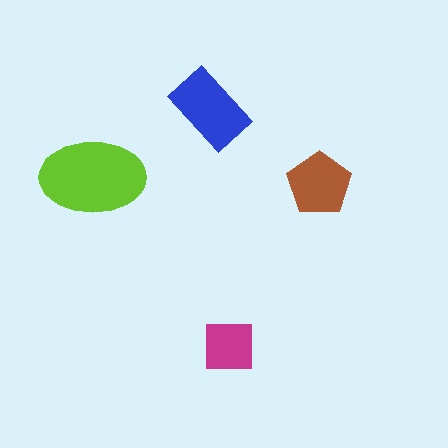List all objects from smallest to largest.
The magenta square, the brown pentagon, the blue rectangle, the lime ellipse.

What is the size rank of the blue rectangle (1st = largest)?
2nd.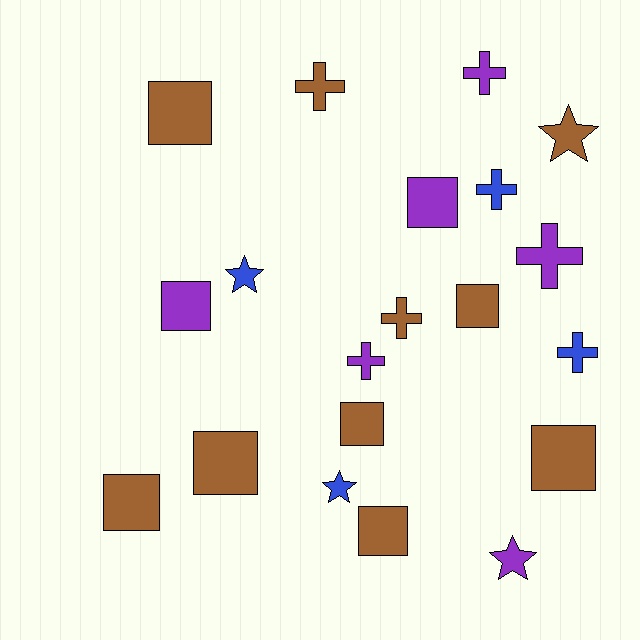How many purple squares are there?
There are 2 purple squares.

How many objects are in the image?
There are 20 objects.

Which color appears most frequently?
Brown, with 10 objects.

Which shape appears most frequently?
Square, with 9 objects.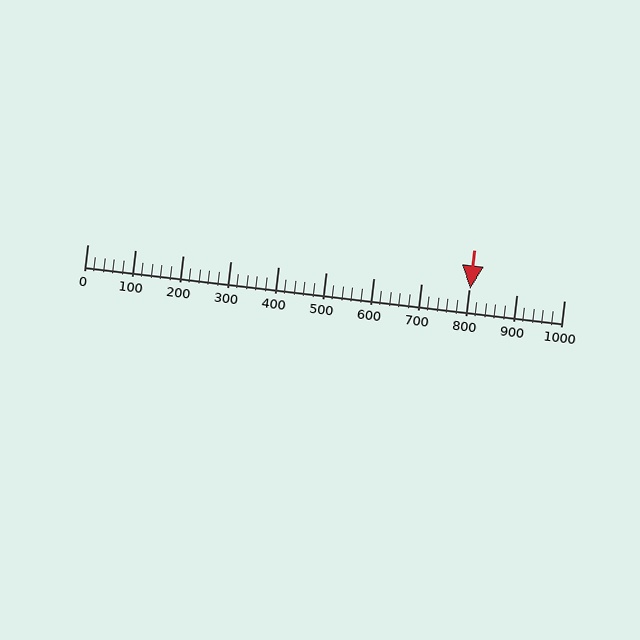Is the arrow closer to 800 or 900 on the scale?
The arrow is closer to 800.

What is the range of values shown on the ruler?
The ruler shows values from 0 to 1000.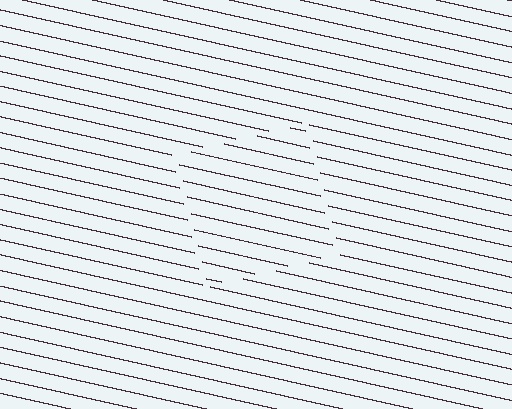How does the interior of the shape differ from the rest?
The interior of the shape contains the same grating, shifted by half a period — the contour is defined by the phase discontinuity where line-ends from the inner and outer gratings abut.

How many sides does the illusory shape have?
4 sides — the line-ends trace a square.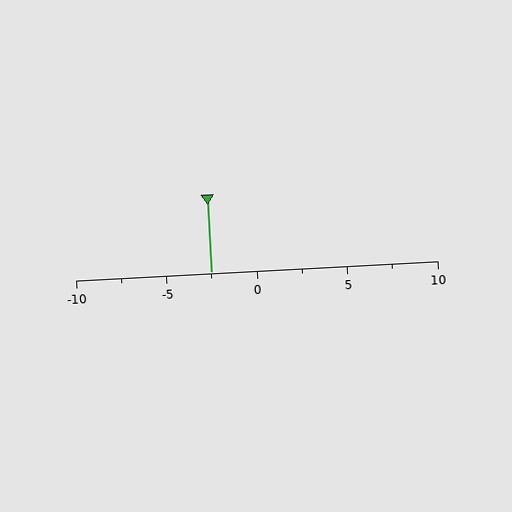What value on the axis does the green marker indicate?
The marker indicates approximately -2.5.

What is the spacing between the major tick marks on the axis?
The major ticks are spaced 5 apart.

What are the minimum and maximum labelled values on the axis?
The axis runs from -10 to 10.